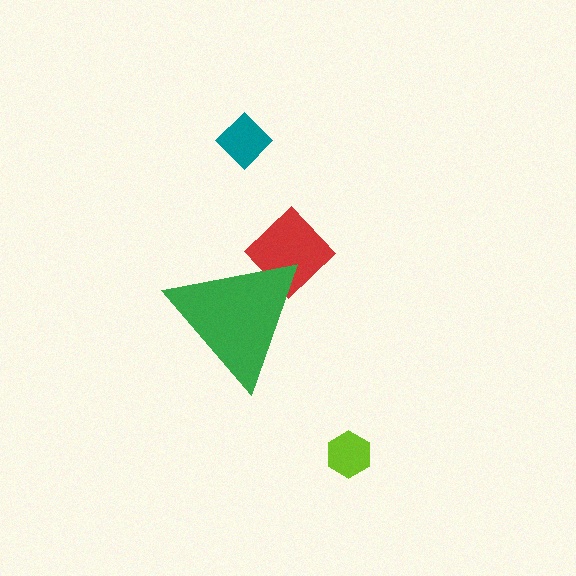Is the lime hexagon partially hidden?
No, the lime hexagon is fully visible.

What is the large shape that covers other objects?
A green triangle.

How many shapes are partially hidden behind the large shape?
1 shape is partially hidden.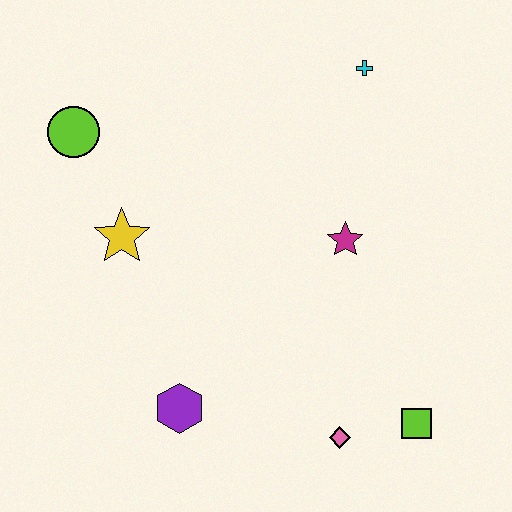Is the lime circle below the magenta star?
No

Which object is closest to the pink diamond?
The lime square is closest to the pink diamond.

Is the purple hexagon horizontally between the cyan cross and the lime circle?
Yes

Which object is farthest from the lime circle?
The lime square is farthest from the lime circle.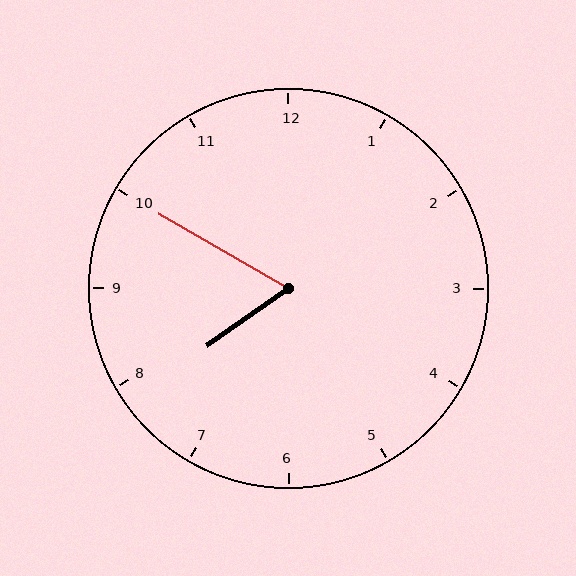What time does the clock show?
7:50.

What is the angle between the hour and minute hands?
Approximately 65 degrees.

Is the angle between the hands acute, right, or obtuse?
It is acute.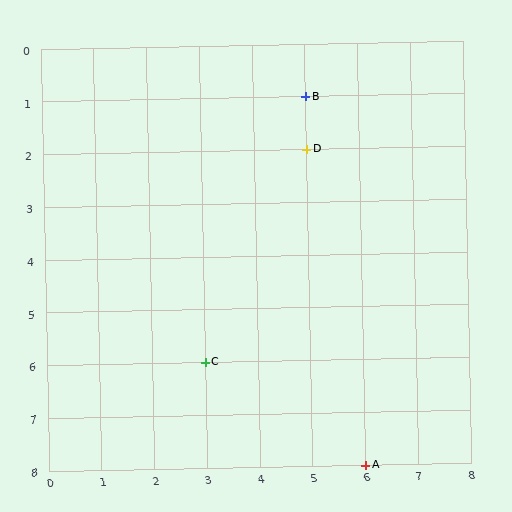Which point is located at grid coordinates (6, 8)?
Point A is at (6, 8).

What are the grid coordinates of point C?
Point C is at grid coordinates (3, 6).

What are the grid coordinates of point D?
Point D is at grid coordinates (5, 2).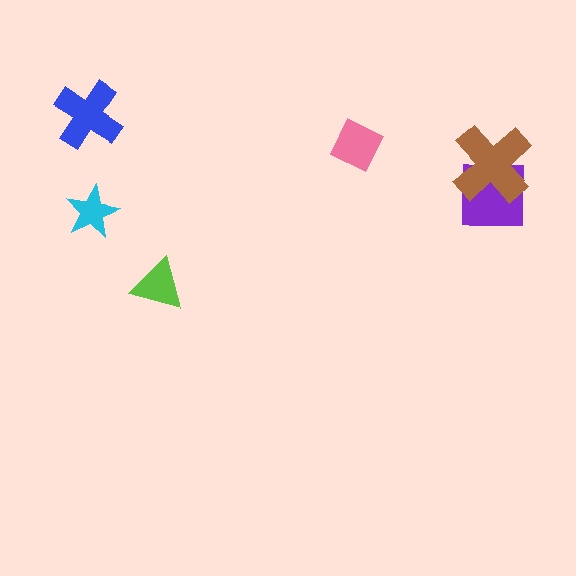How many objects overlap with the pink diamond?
0 objects overlap with the pink diamond.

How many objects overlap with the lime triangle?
0 objects overlap with the lime triangle.